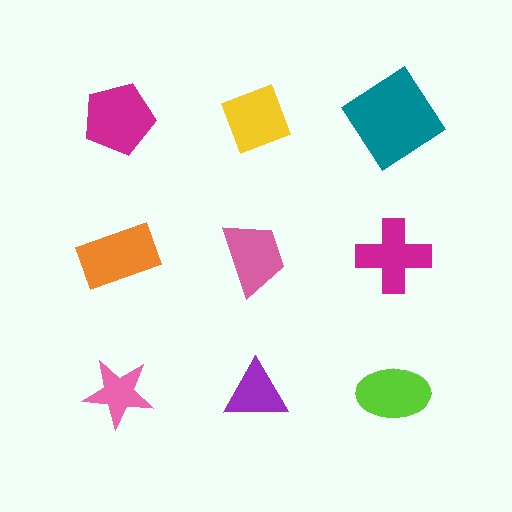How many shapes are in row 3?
3 shapes.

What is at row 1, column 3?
A teal diamond.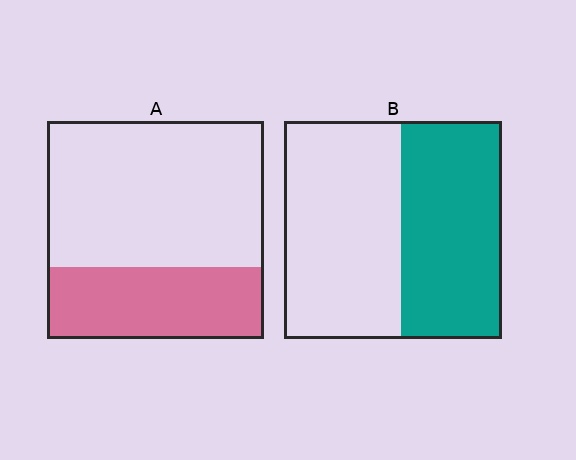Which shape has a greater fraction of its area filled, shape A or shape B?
Shape B.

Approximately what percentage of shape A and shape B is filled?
A is approximately 35% and B is approximately 45%.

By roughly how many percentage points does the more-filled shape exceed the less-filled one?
By roughly 15 percentage points (B over A).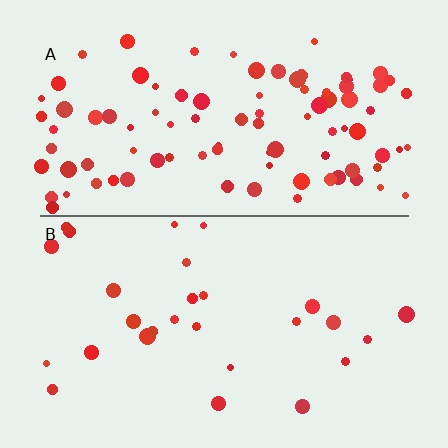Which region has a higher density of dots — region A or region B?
A (the top).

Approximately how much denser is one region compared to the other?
Approximately 3.2× — region A over region B.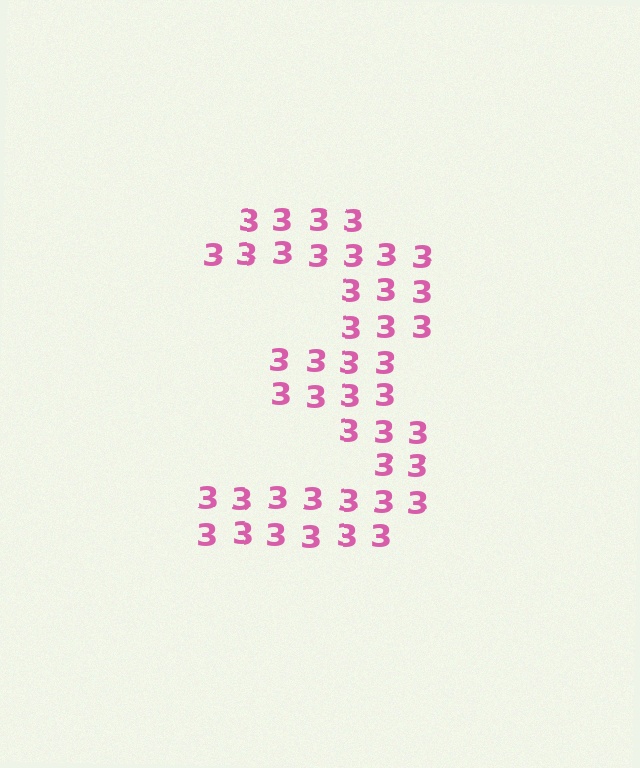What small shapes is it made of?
It is made of small digit 3's.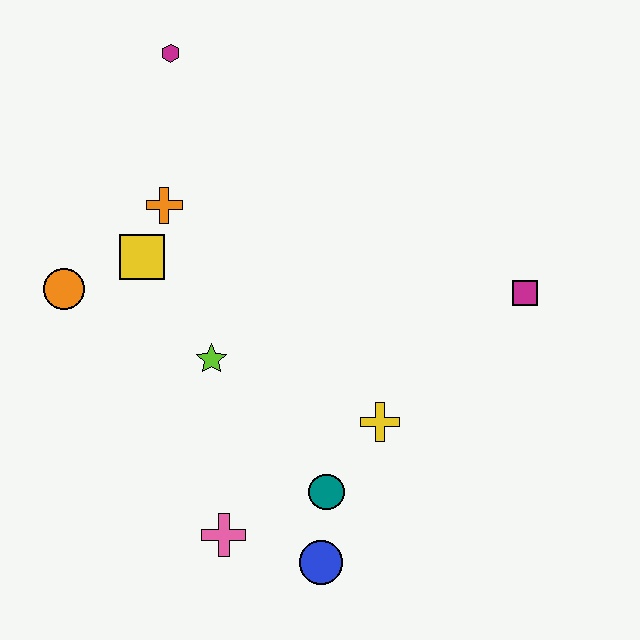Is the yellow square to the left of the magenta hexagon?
Yes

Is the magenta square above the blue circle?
Yes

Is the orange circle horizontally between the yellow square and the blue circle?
No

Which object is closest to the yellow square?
The orange cross is closest to the yellow square.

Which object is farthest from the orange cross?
The blue circle is farthest from the orange cross.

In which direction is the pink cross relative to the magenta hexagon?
The pink cross is below the magenta hexagon.